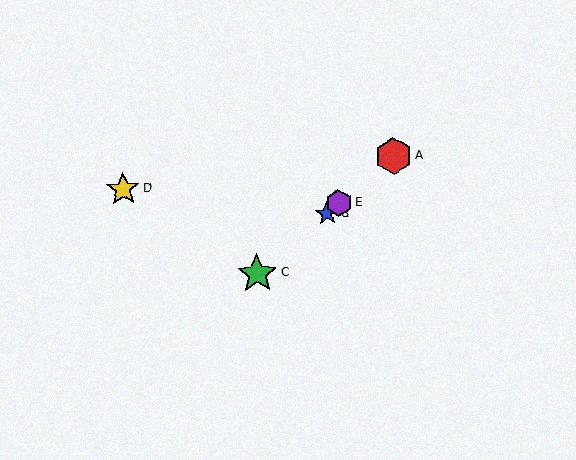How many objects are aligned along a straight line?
4 objects (A, B, C, E) are aligned along a straight line.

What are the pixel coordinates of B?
Object B is at (327, 213).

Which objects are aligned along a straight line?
Objects A, B, C, E are aligned along a straight line.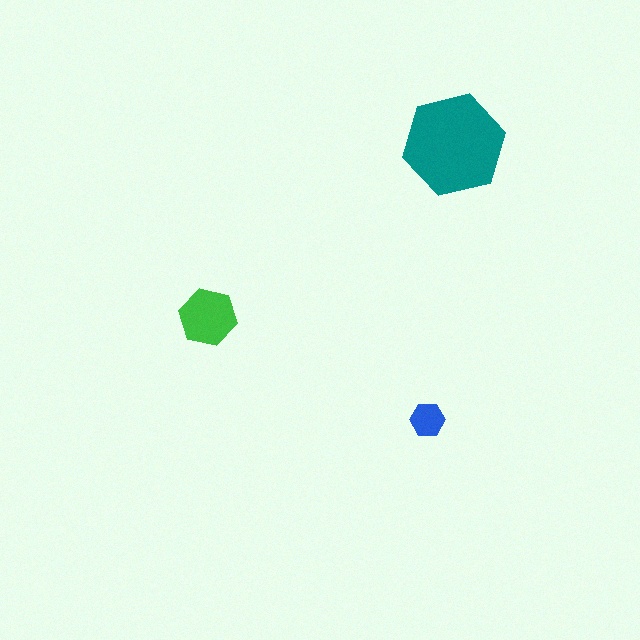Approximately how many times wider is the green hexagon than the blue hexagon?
About 1.5 times wider.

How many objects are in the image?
There are 3 objects in the image.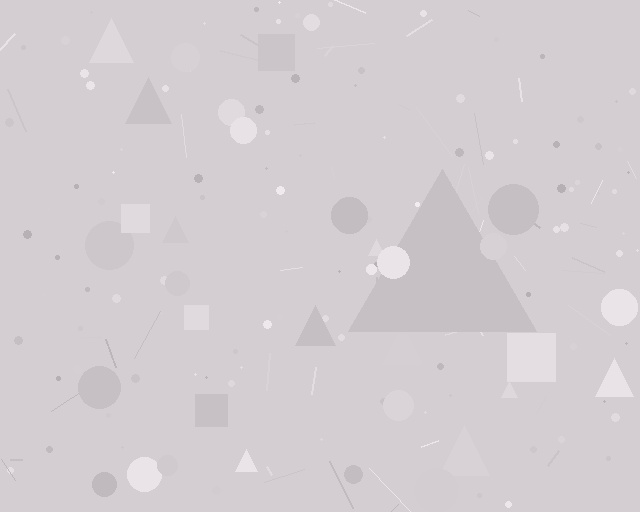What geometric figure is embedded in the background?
A triangle is embedded in the background.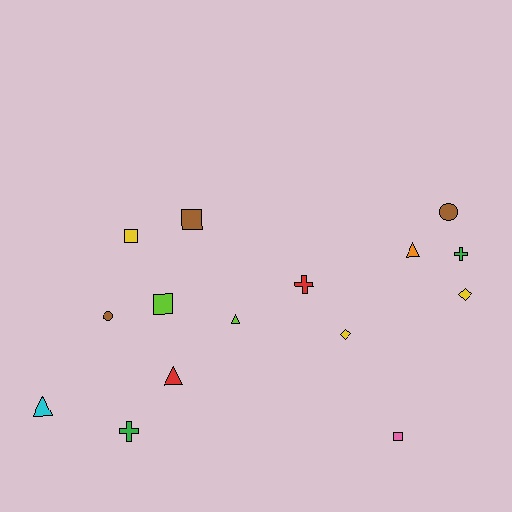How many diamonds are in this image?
There are 2 diamonds.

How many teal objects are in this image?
There are no teal objects.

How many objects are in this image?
There are 15 objects.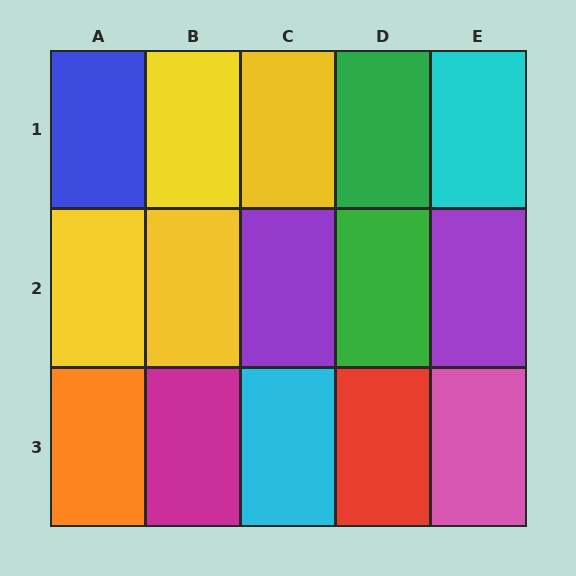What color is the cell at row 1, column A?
Blue.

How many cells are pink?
1 cell is pink.